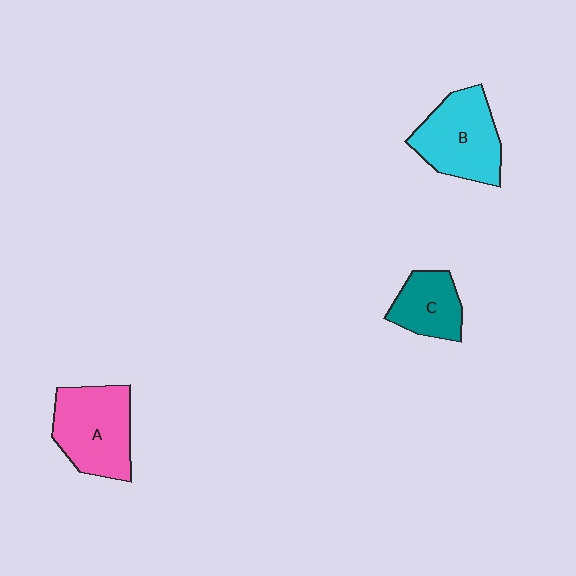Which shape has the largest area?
Shape A (pink).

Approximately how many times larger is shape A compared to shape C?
Approximately 1.6 times.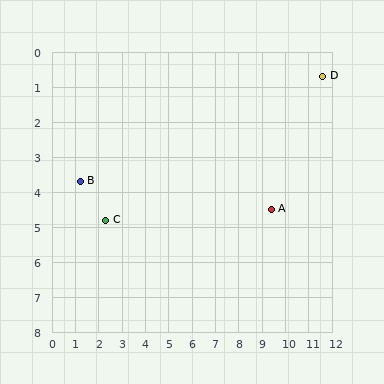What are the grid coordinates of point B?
Point B is at approximately (1.2, 3.7).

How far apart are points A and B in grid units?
Points A and B are about 8.2 grid units apart.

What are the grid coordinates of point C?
Point C is at approximately (2.3, 4.8).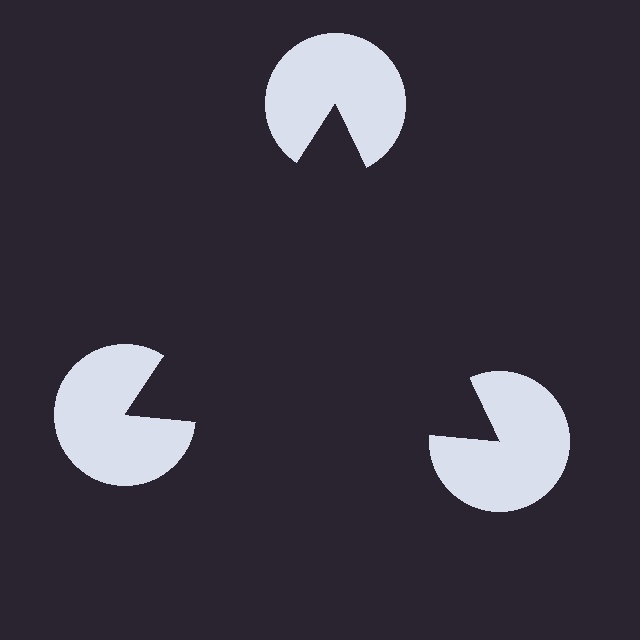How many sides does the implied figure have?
3 sides.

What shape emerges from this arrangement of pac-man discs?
An illusory triangle — its edges are inferred from the aligned wedge cuts in the pac-man discs, not physically drawn.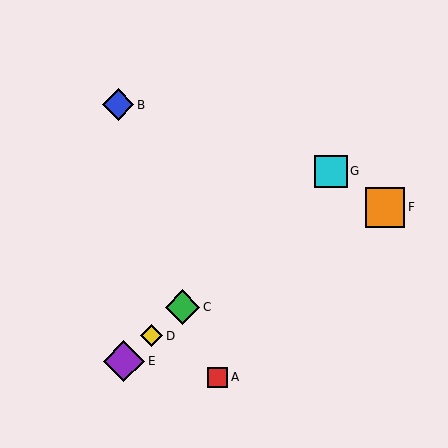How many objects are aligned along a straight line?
4 objects (C, D, E, G) are aligned along a straight line.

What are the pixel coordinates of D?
Object D is at (152, 336).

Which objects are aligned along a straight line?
Objects C, D, E, G are aligned along a straight line.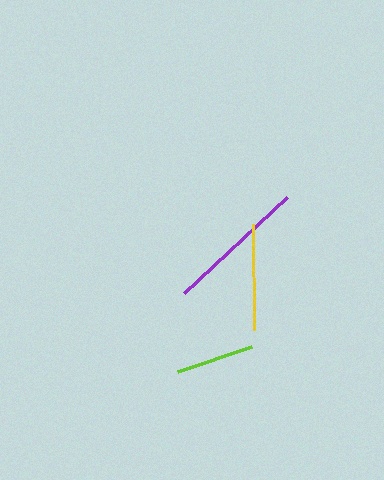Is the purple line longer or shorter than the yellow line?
The purple line is longer than the yellow line.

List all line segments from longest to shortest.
From longest to shortest: purple, yellow, lime.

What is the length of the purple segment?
The purple segment is approximately 141 pixels long.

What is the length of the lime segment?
The lime segment is approximately 78 pixels long.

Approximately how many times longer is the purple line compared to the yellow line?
The purple line is approximately 1.3 times the length of the yellow line.